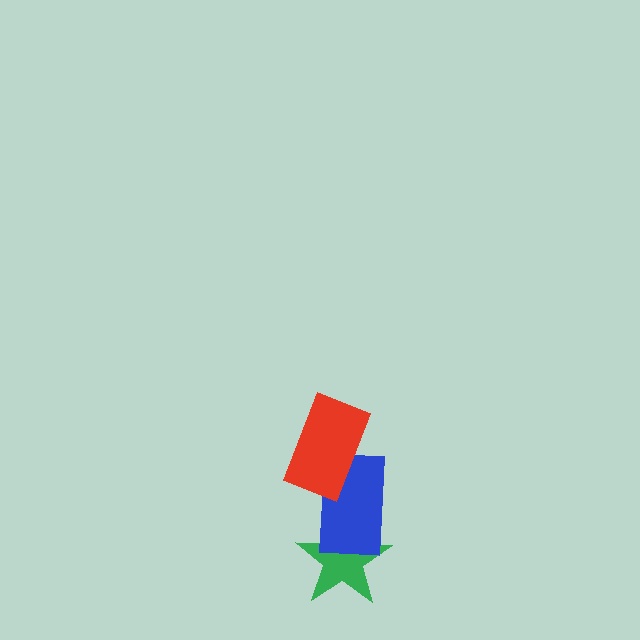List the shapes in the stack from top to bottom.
From top to bottom: the red rectangle, the blue rectangle, the green star.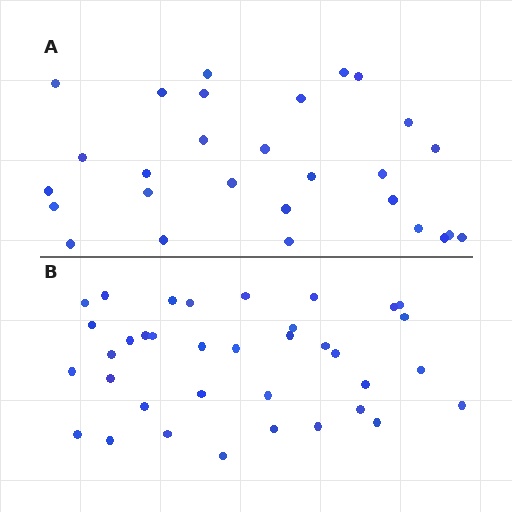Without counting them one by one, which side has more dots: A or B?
Region B (the bottom region) has more dots.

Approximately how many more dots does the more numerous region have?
Region B has roughly 8 or so more dots than region A.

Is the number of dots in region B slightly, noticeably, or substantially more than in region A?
Region B has noticeably more, but not dramatically so. The ratio is roughly 1.3 to 1.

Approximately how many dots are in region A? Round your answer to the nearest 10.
About 30 dots. (The exact count is 28, which rounds to 30.)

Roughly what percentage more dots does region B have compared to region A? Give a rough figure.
About 30% more.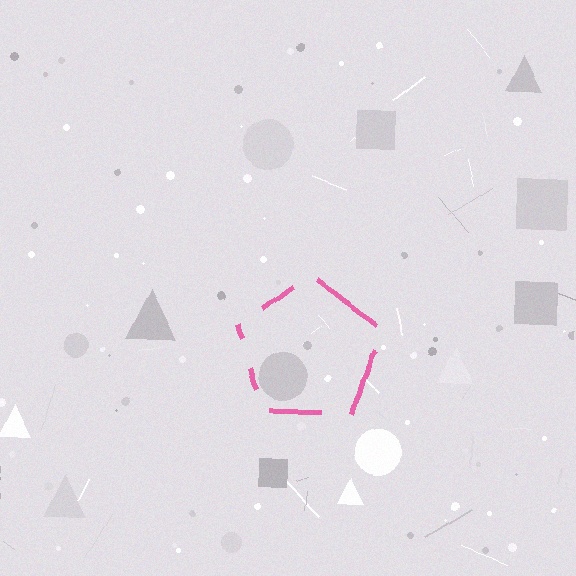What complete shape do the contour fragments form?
The contour fragments form a pentagon.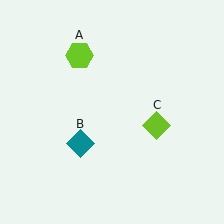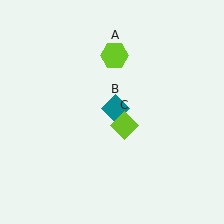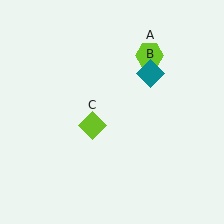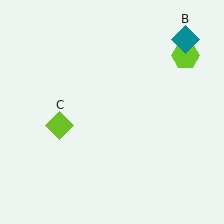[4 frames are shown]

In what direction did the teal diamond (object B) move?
The teal diamond (object B) moved up and to the right.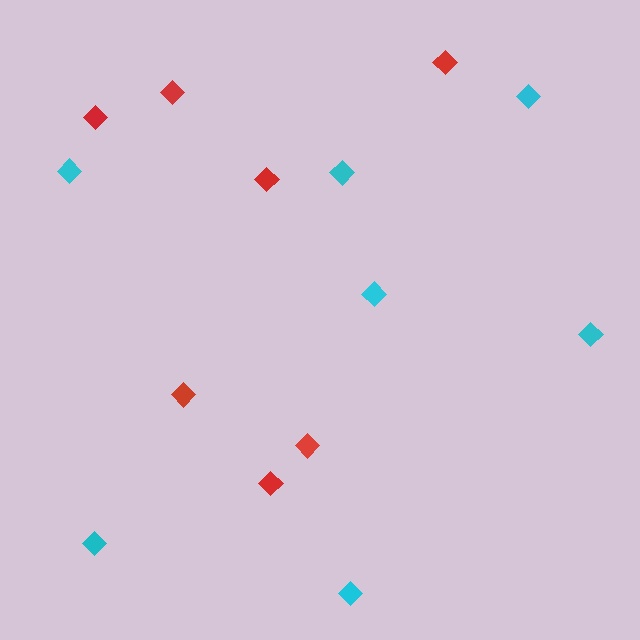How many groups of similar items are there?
There are 2 groups: one group of red diamonds (7) and one group of cyan diamonds (7).